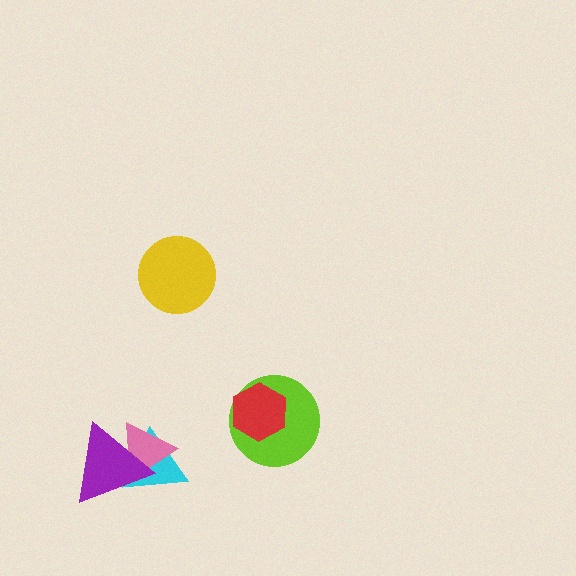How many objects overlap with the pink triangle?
2 objects overlap with the pink triangle.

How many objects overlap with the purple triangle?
2 objects overlap with the purple triangle.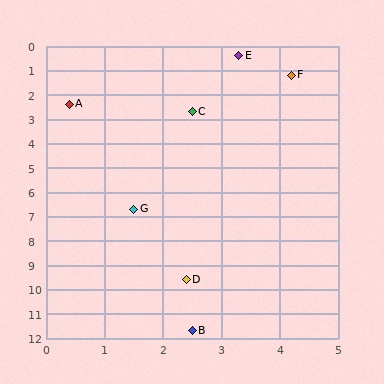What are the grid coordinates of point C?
Point C is at approximately (2.5, 2.7).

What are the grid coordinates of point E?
Point E is at approximately (3.3, 0.4).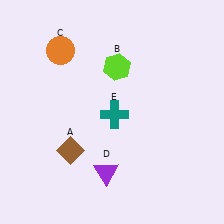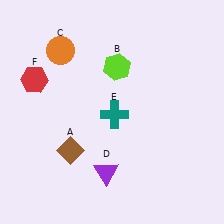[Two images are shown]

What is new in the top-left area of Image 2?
A red hexagon (F) was added in the top-left area of Image 2.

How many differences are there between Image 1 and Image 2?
There is 1 difference between the two images.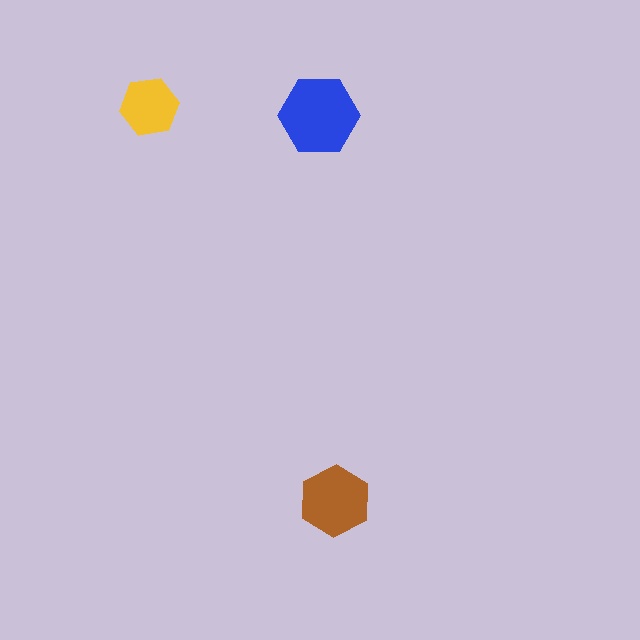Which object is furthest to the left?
The yellow hexagon is leftmost.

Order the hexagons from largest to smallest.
the blue one, the brown one, the yellow one.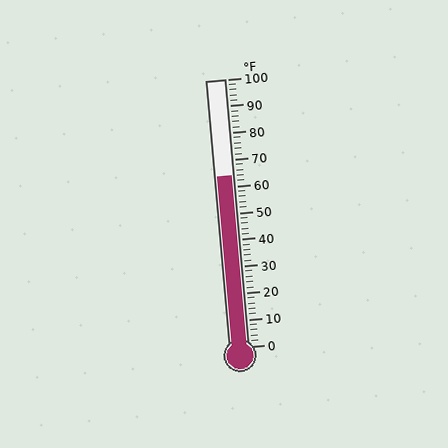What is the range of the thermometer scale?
The thermometer scale ranges from 0°F to 100°F.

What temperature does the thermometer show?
The thermometer shows approximately 64°F.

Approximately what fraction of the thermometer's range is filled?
The thermometer is filled to approximately 65% of its range.